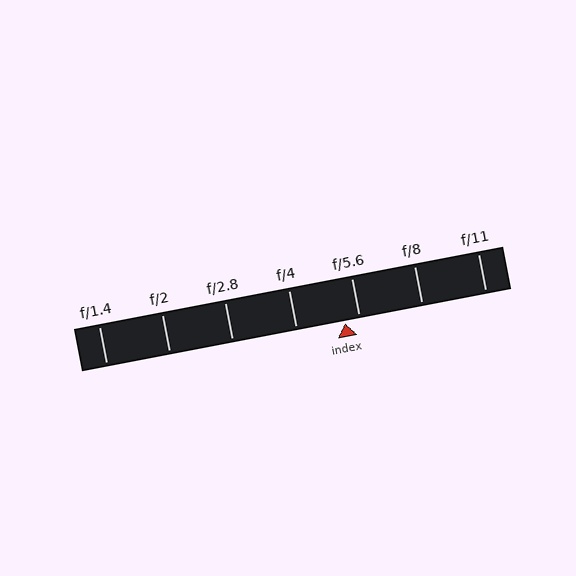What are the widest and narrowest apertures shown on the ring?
The widest aperture shown is f/1.4 and the narrowest is f/11.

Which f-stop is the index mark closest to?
The index mark is closest to f/5.6.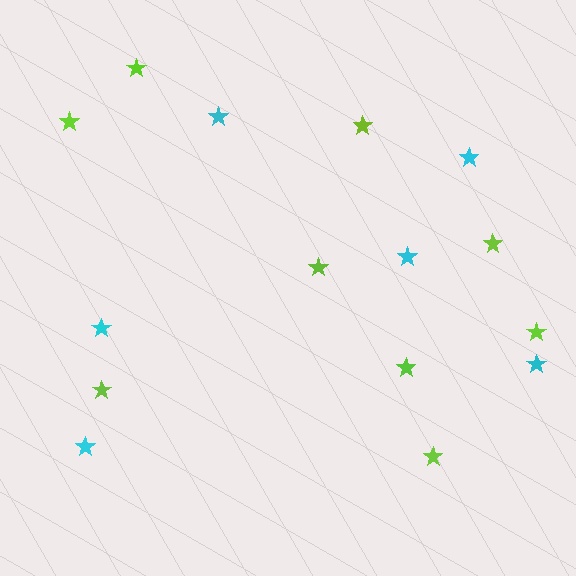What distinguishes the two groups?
There are 2 groups: one group of lime stars (9) and one group of cyan stars (6).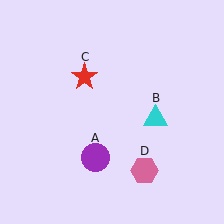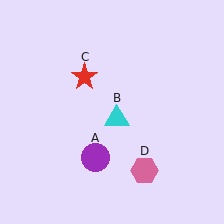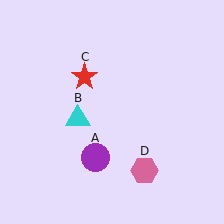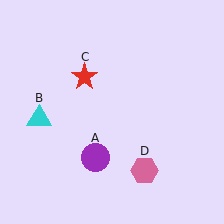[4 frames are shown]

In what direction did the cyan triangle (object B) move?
The cyan triangle (object B) moved left.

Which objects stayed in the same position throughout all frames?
Purple circle (object A) and red star (object C) and pink hexagon (object D) remained stationary.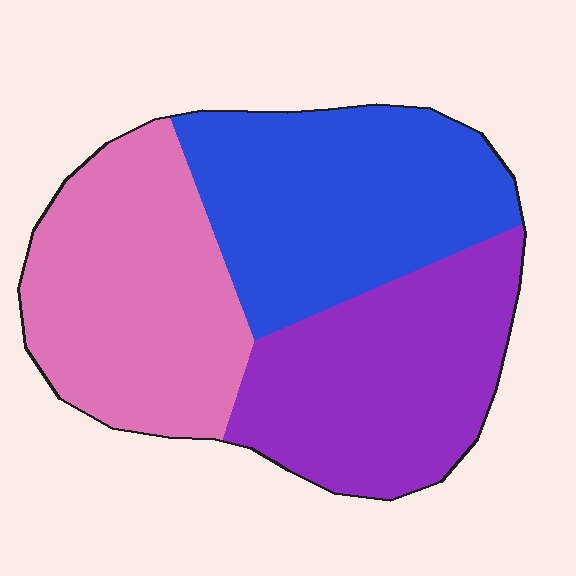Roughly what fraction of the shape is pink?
Pink covers around 35% of the shape.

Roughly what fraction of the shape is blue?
Blue takes up about one third (1/3) of the shape.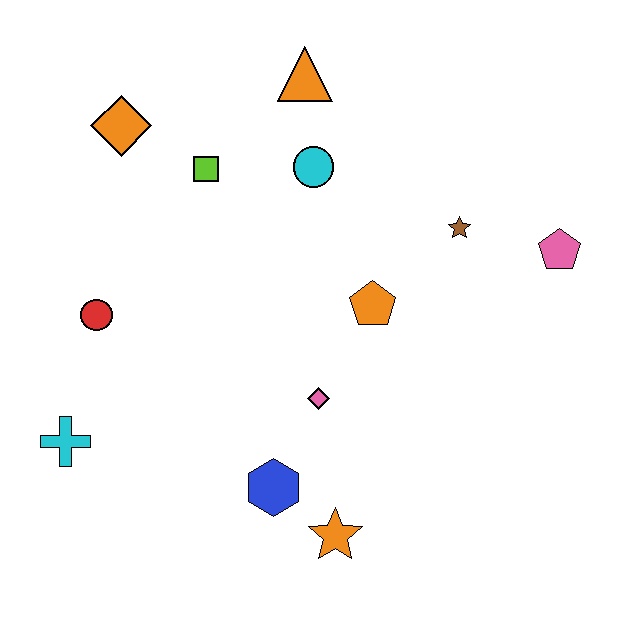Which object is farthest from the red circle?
The pink pentagon is farthest from the red circle.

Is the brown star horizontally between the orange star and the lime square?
No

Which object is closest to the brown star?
The pink pentagon is closest to the brown star.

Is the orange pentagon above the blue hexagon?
Yes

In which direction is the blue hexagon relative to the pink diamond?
The blue hexagon is below the pink diamond.